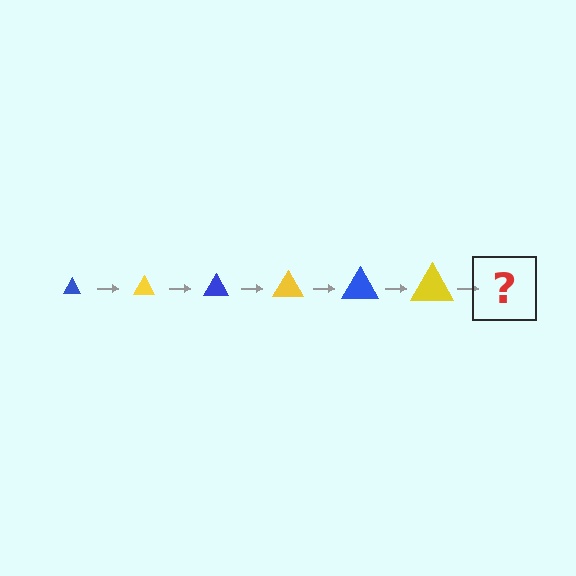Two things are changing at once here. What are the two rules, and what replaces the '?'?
The two rules are that the triangle grows larger each step and the color cycles through blue and yellow. The '?' should be a blue triangle, larger than the previous one.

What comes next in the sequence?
The next element should be a blue triangle, larger than the previous one.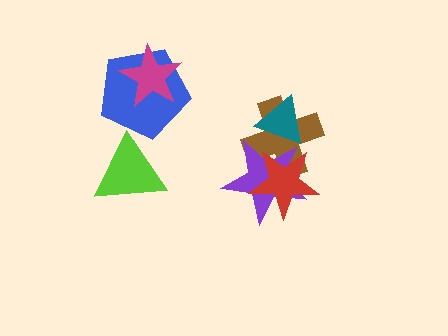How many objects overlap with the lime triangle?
0 objects overlap with the lime triangle.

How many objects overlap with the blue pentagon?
1 object overlaps with the blue pentagon.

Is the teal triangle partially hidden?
No, no other shape covers it.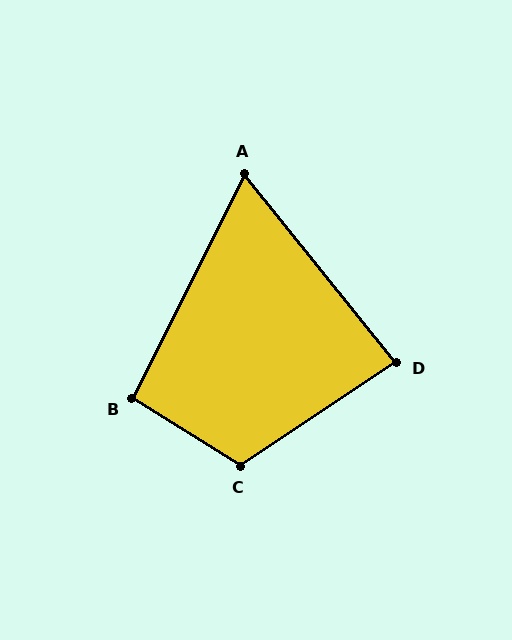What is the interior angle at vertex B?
Approximately 95 degrees (obtuse).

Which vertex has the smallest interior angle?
A, at approximately 65 degrees.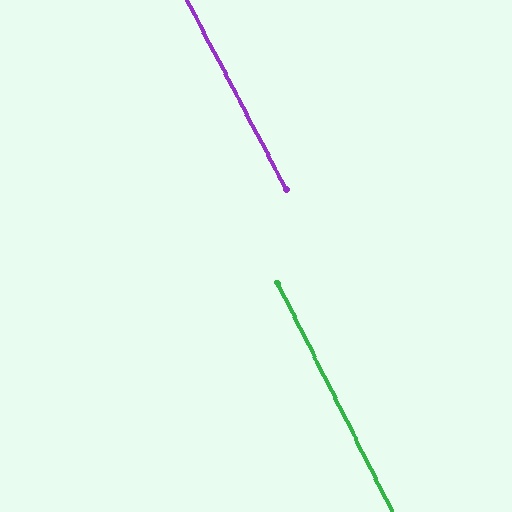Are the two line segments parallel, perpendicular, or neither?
Parallel — their directions differ by only 0.9°.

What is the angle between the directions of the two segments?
Approximately 1 degree.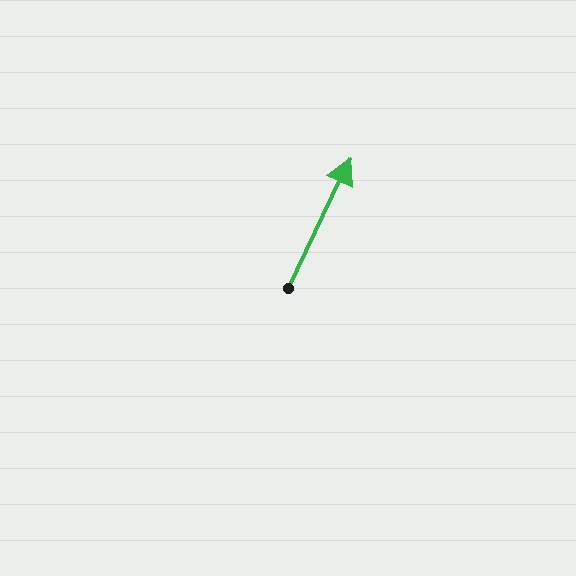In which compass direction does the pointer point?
Northeast.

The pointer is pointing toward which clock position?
Roughly 1 o'clock.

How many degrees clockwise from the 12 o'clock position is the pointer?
Approximately 26 degrees.